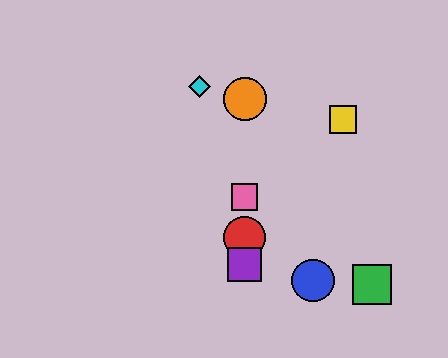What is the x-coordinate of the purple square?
The purple square is at x≈245.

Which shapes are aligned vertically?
The red circle, the purple square, the orange circle, the pink square are aligned vertically.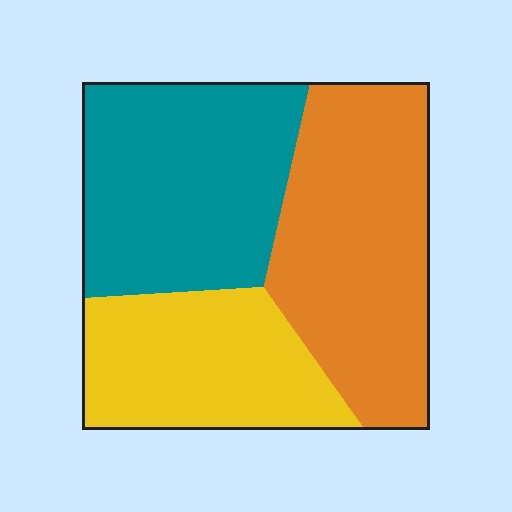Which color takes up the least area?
Yellow, at roughly 25%.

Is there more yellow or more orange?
Orange.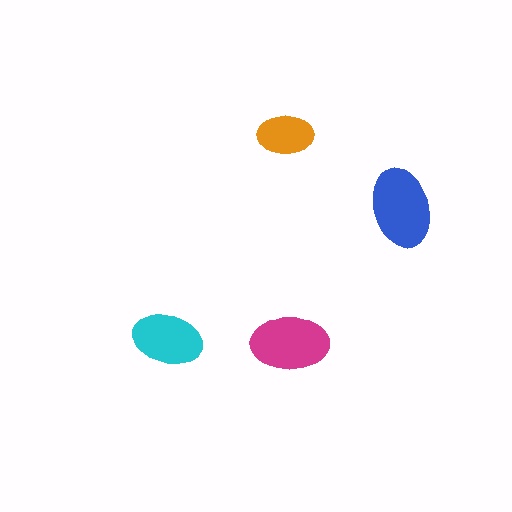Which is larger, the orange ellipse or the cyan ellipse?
The cyan one.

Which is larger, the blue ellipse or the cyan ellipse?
The blue one.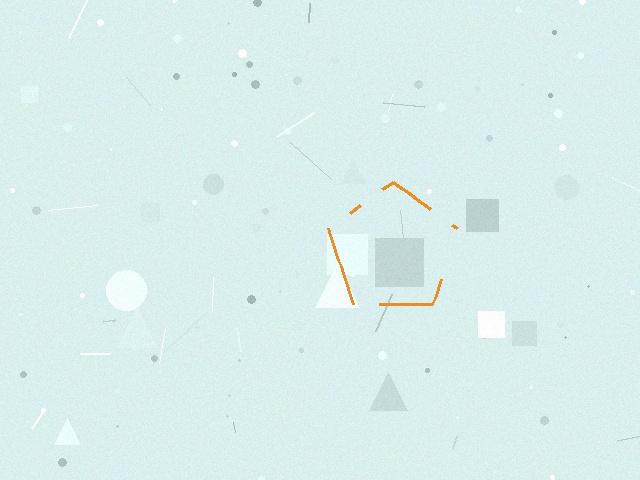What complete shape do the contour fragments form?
The contour fragments form a pentagon.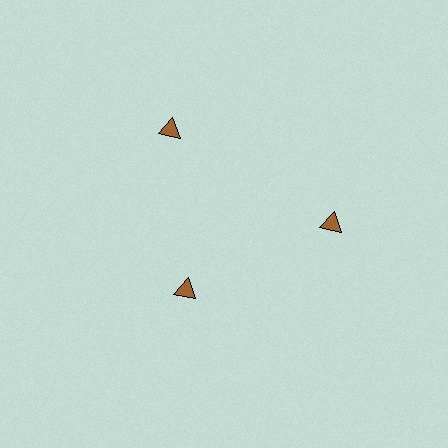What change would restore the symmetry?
The symmetry would be restored by moving it outward, back onto the ring so that all 3 triangles sit at equal angles and equal distance from the center.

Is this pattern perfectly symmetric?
No. The 3 brown triangles are arranged in a ring, but one element near the 7 o'clock position is pulled inward toward the center, breaking the 3-fold rotational symmetry.